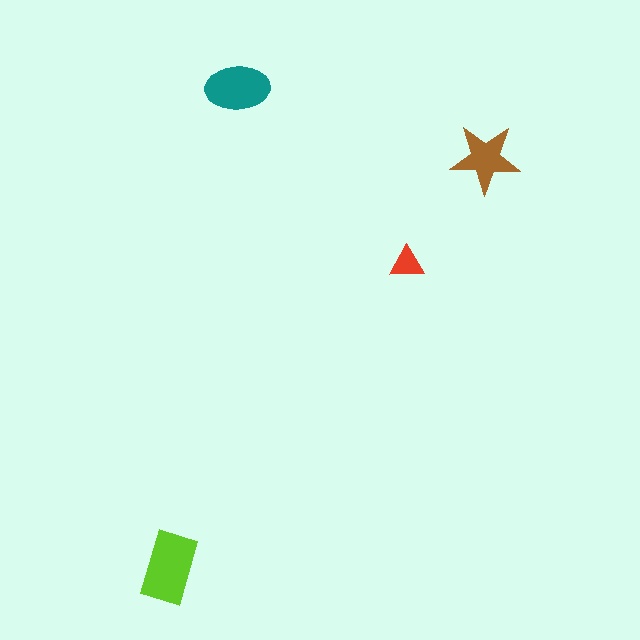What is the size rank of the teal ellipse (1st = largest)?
2nd.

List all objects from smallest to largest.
The red triangle, the brown star, the teal ellipse, the lime rectangle.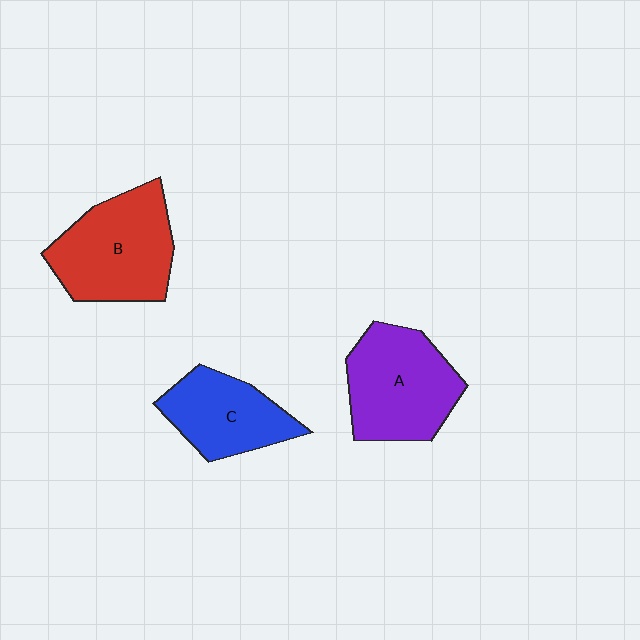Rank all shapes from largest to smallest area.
From largest to smallest: B (red), A (purple), C (blue).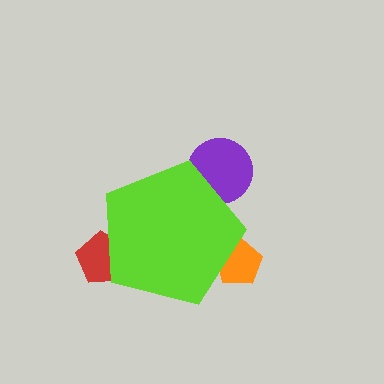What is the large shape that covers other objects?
A lime pentagon.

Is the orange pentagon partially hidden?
Yes, the orange pentagon is partially hidden behind the lime pentagon.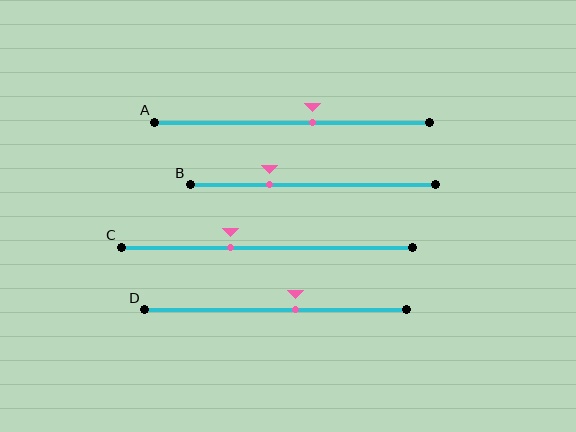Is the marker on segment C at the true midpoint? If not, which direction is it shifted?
No, the marker on segment C is shifted to the left by about 13% of the segment length.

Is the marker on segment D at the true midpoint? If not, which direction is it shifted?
No, the marker on segment D is shifted to the right by about 7% of the segment length.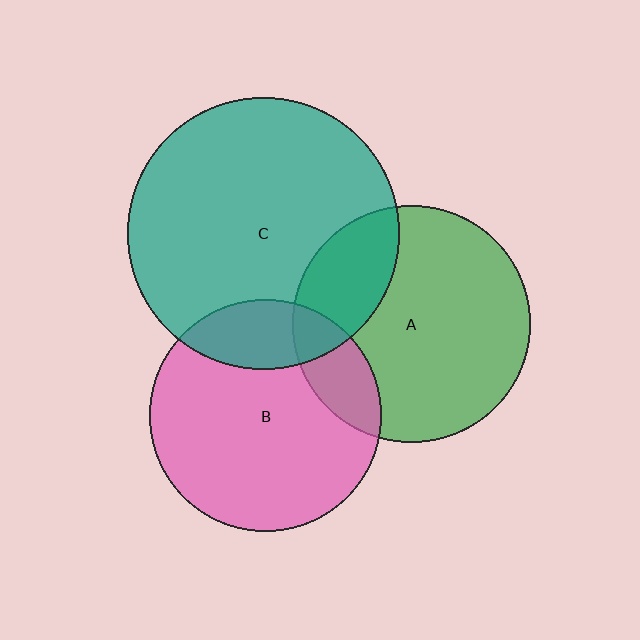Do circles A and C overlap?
Yes.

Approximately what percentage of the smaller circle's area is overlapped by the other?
Approximately 25%.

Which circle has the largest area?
Circle C (teal).